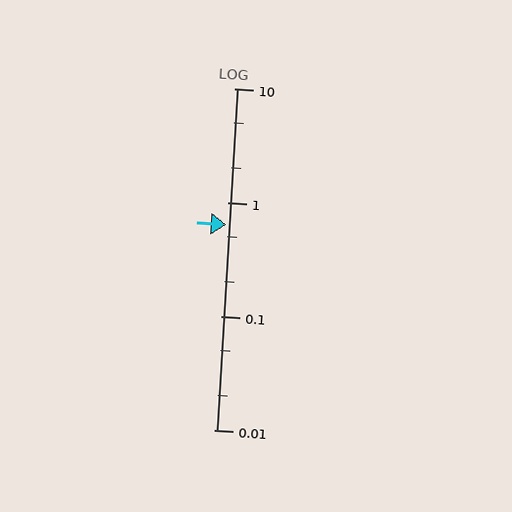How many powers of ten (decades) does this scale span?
The scale spans 3 decades, from 0.01 to 10.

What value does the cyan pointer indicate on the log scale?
The pointer indicates approximately 0.63.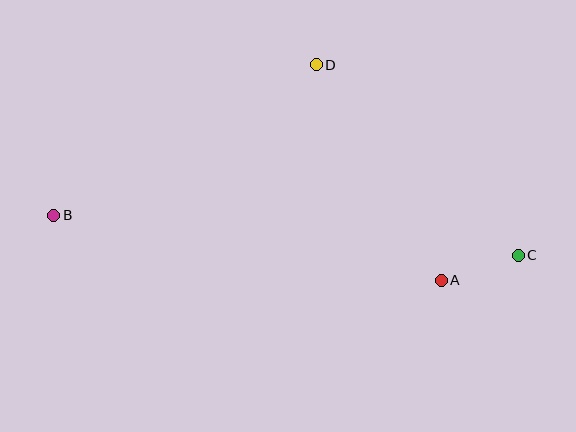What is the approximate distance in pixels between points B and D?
The distance between B and D is approximately 303 pixels.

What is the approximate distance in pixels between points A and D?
The distance between A and D is approximately 249 pixels.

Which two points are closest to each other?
Points A and C are closest to each other.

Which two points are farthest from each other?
Points B and C are farthest from each other.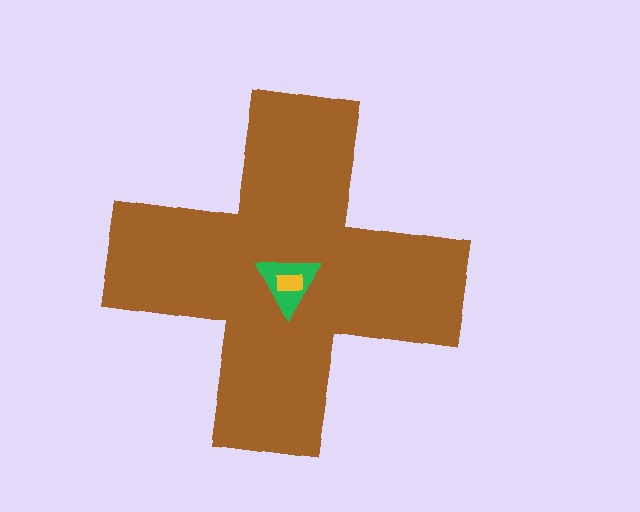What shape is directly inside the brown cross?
The green triangle.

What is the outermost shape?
The brown cross.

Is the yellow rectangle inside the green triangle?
Yes.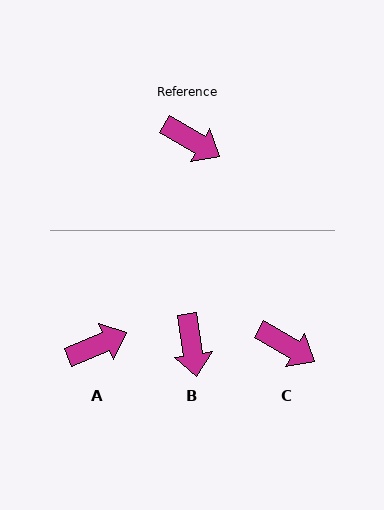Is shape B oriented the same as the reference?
No, it is off by about 52 degrees.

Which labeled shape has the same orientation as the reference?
C.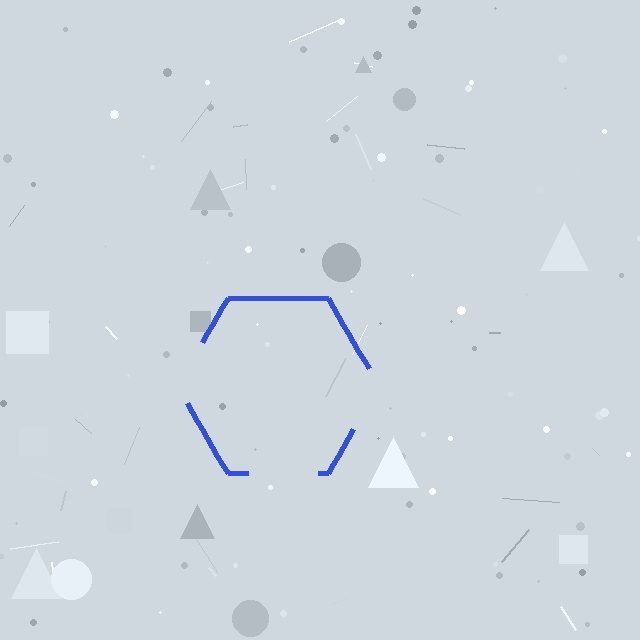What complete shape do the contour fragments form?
The contour fragments form a hexagon.